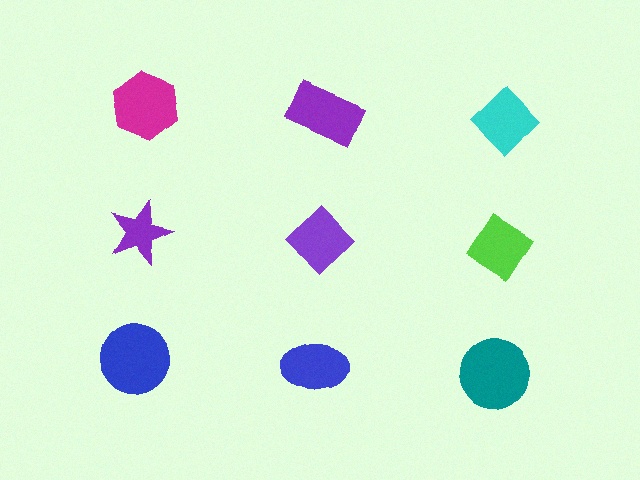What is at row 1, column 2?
A purple rectangle.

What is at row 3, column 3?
A teal circle.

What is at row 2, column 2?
A purple diamond.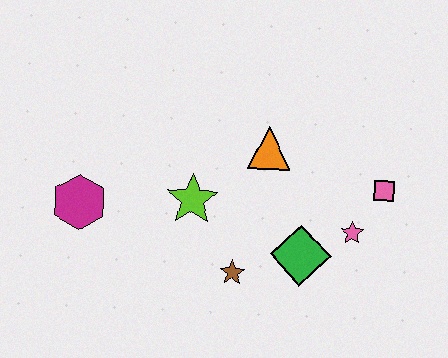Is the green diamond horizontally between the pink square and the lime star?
Yes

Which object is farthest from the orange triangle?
The magenta hexagon is farthest from the orange triangle.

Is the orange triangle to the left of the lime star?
No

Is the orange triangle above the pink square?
Yes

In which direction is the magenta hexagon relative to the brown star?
The magenta hexagon is to the left of the brown star.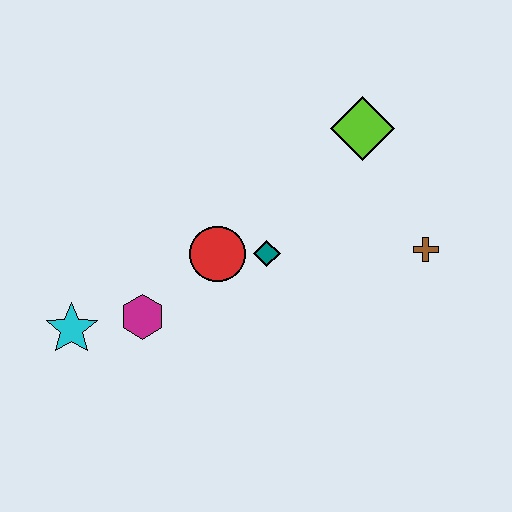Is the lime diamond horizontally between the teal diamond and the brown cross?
Yes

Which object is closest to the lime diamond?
The brown cross is closest to the lime diamond.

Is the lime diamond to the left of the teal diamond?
No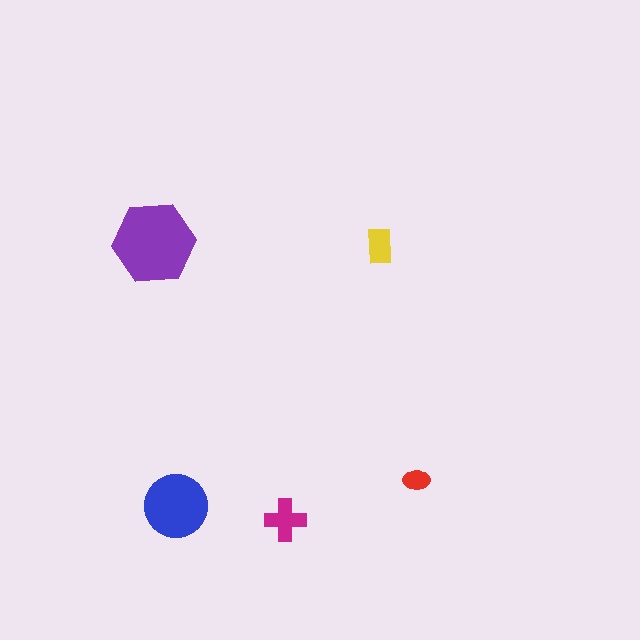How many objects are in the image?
There are 5 objects in the image.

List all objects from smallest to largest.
The red ellipse, the yellow rectangle, the magenta cross, the blue circle, the purple hexagon.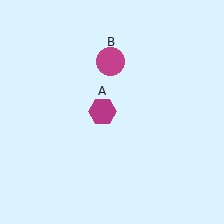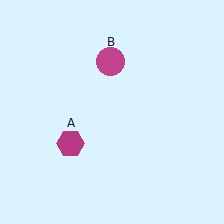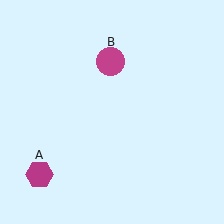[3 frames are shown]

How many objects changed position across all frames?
1 object changed position: magenta hexagon (object A).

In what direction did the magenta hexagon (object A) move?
The magenta hexagon (object A) moved down and to the left.